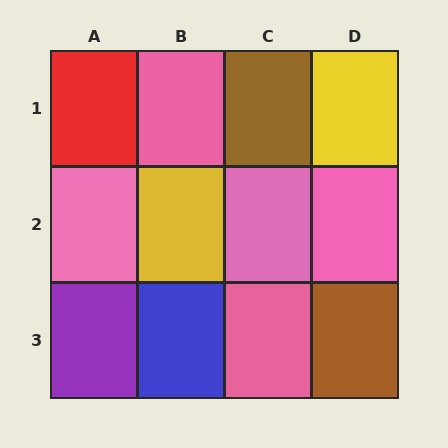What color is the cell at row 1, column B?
Pink.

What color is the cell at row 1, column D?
Yellow.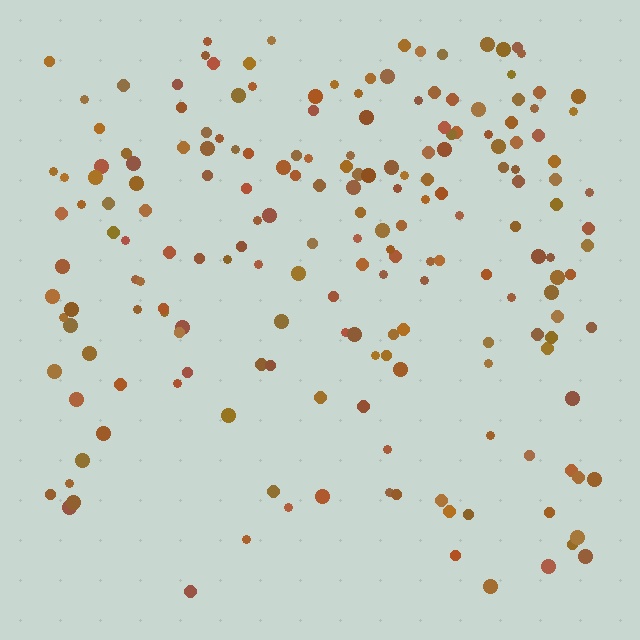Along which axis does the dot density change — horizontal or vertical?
Vertical.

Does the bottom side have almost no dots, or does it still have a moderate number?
Still a moderate number, just noticeably fewer than the top.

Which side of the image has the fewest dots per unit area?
The bottom.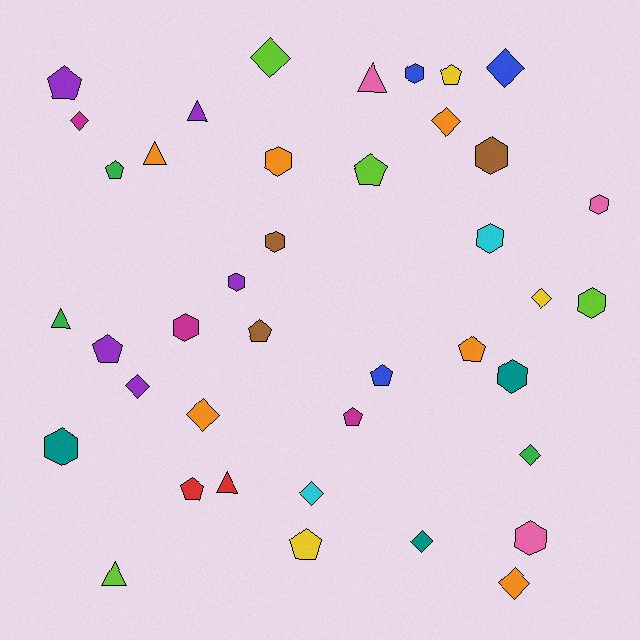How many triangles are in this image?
There are 6 triangles.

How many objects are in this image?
There are 40 objects.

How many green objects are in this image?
There are 3 green objects.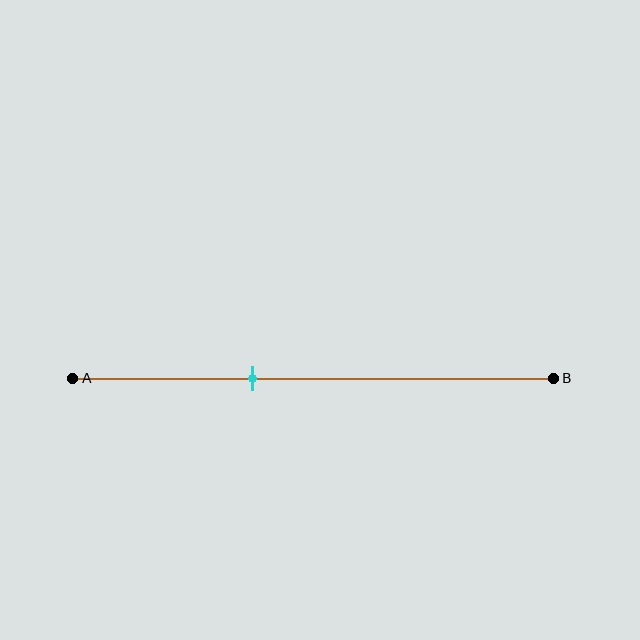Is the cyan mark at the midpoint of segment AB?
No, the mark is at about 35% from A, not at the 50% midpoint.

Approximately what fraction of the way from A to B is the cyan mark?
The cyan mark is approximately 35% of the way from A to B.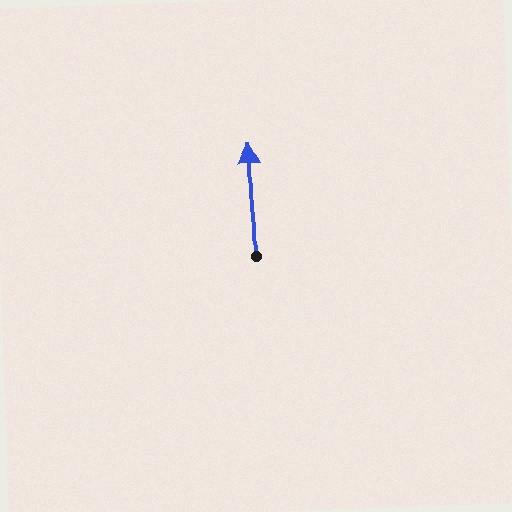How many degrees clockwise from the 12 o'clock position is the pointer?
Approximately 357 degrees.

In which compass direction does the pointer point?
North.